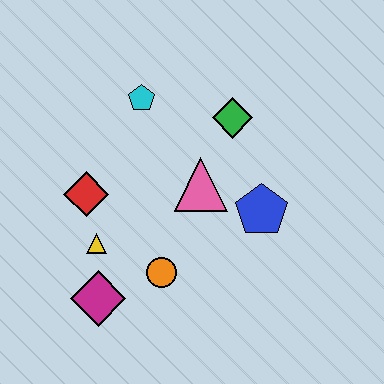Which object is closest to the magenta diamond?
The yellow triangle is closest to the magenta diamond.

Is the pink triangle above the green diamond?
No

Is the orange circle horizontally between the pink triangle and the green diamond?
No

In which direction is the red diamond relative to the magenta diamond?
The red diamond is above the magenta diamond.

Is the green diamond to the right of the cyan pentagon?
Yes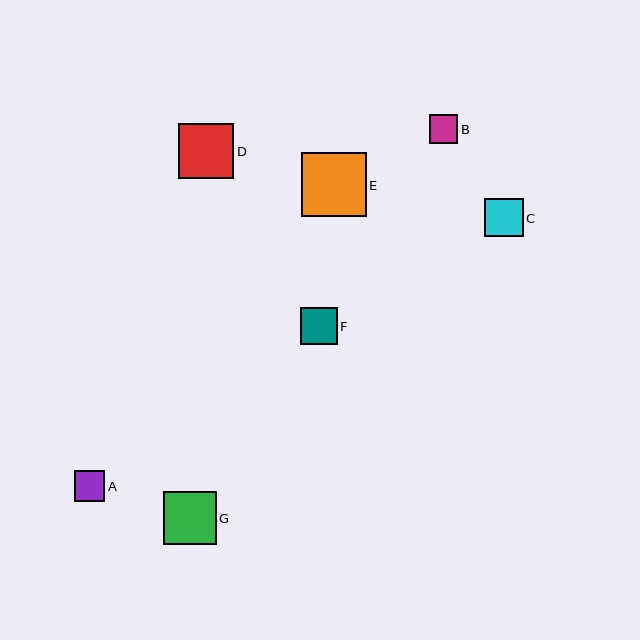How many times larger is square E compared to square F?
Square E is approximately 1.8 times the size of square F.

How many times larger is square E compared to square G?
Square E is approximately 1.2 times the size of square G.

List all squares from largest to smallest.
From largest to smallest: E, D, G, C, F, A, B.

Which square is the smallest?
Square B is the smallest with a size of approximately 29 pixels.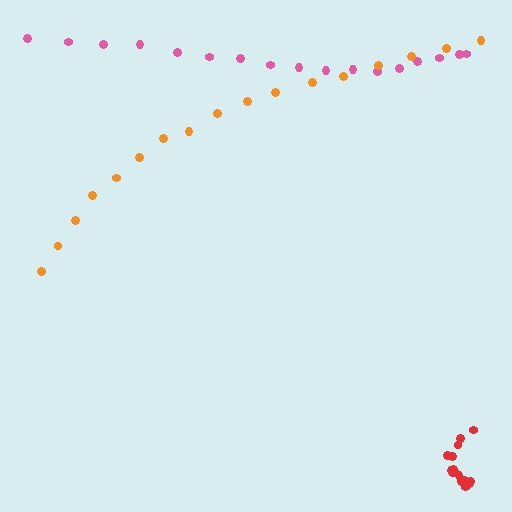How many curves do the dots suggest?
There are 3 distinct paths.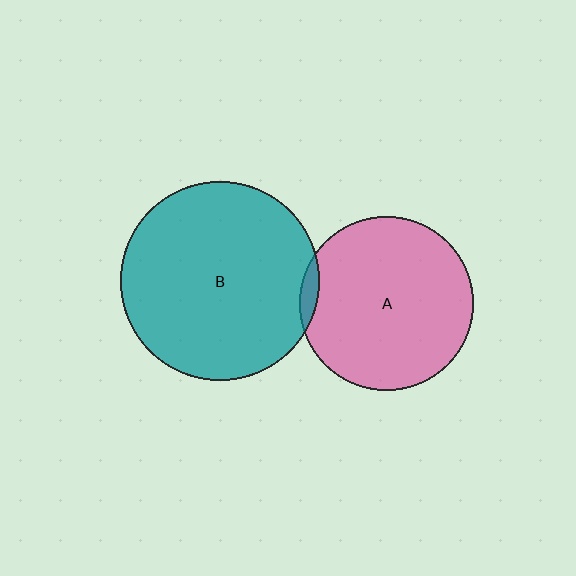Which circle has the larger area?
Circle B (teal).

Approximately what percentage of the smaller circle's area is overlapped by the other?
Approximately 5%.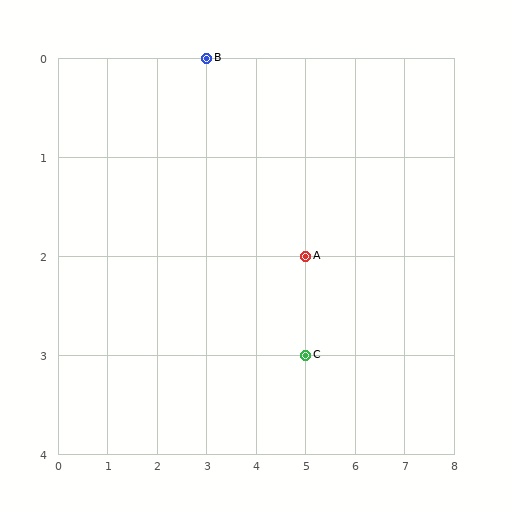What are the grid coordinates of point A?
Point A is at grid coordinates (5, 2).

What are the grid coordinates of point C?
Point C is at grid coordinates (5, 3).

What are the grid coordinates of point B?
Point B is at grid coordinates (3, 0).